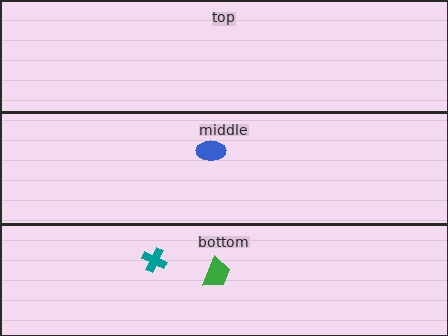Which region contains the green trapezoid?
The bottom region.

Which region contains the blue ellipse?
The middle region.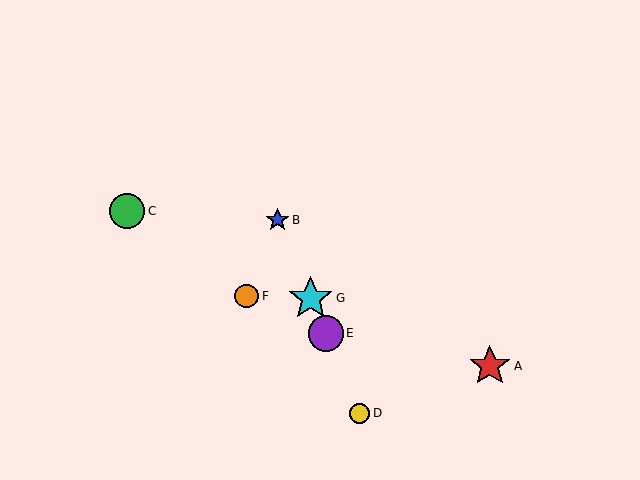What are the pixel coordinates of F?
Object F is at (247, 296).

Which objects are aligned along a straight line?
Objects B, D, E, G are aligned along a straight line.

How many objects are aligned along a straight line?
4 objects (B, D, E, G) are aligned along a straight line.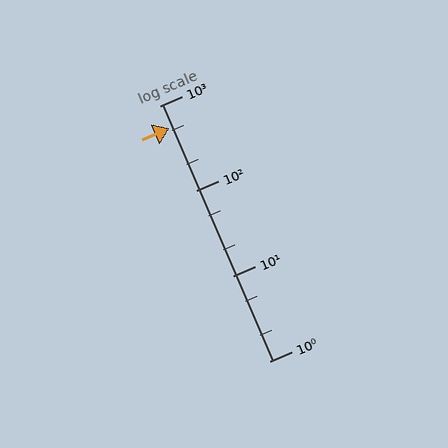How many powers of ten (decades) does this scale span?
The scale spans 3 decades, from 1 to 1000.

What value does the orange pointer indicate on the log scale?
The pointer indicates approximately 540.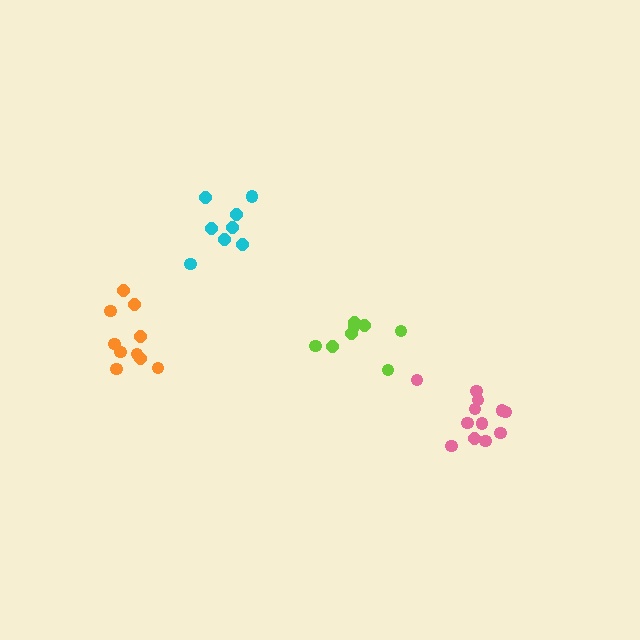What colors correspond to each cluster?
The clusters are colored: pink, lime, orange, cyan.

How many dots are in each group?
Group 1: 12 dots, Group 2: 8 dots, Group 3: 10 dots, Group 4: 8 dots (38 total).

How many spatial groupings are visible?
There are 4 spatial groupings.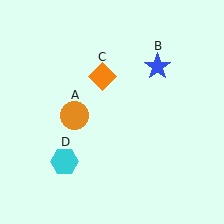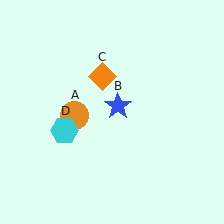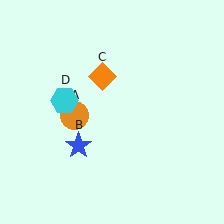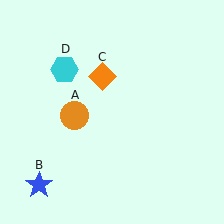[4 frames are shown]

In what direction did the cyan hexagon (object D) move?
The cyan hexagon (object D) moved up.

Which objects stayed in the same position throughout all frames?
Orange circle (object A) and orange diamond (object C) remained stationary.